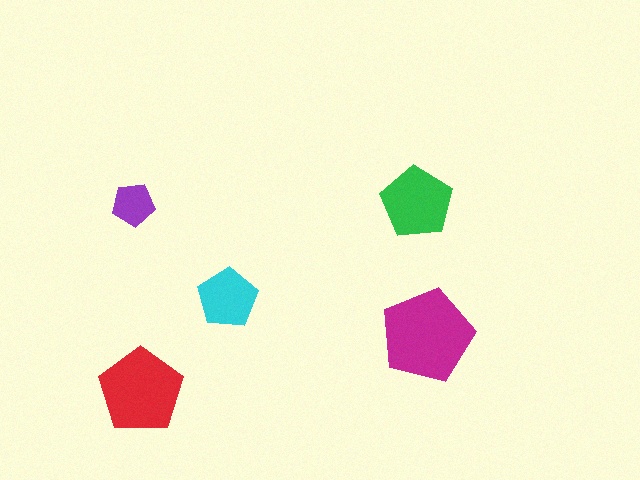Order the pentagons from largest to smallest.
the magenta one, the red one, the green one, the cyan one, the purple one.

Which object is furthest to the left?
The purple pentagon is leftmost.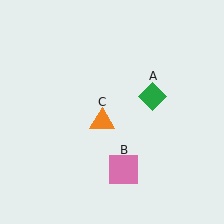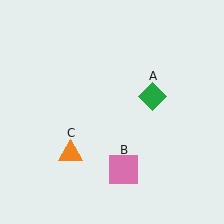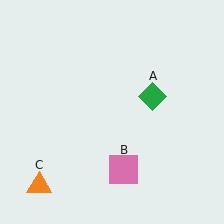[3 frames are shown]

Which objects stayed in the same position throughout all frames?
Green diamond (object A) and pink square (object B) remained stationary.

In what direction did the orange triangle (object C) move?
The orange triangle (object C) moved down and to the left.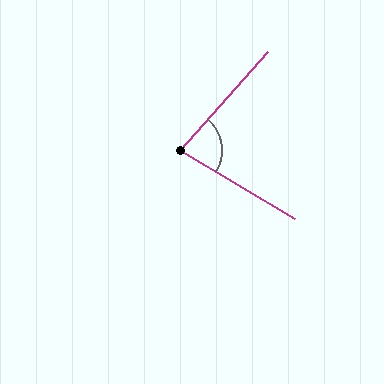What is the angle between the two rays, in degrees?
Approximately 79 degrees.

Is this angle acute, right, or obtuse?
It is acute.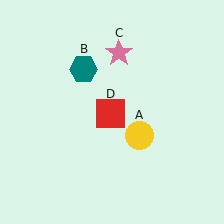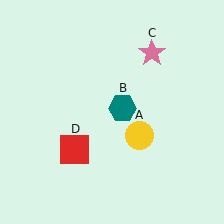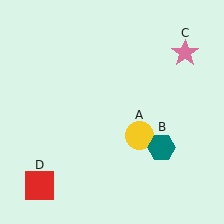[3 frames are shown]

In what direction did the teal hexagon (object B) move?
The teal hexagon (object B) moved down and to the right.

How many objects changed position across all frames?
3 objects changed position: teal hexagon (object B), pink star (object C), red square (object D).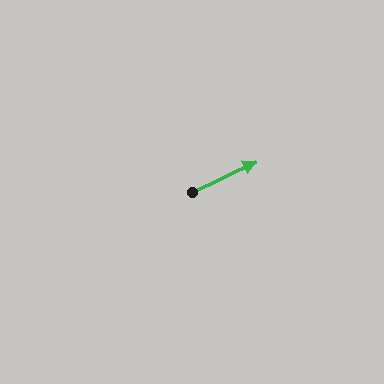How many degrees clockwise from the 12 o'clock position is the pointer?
Approximately 65 degrees.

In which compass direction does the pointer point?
Northeast.